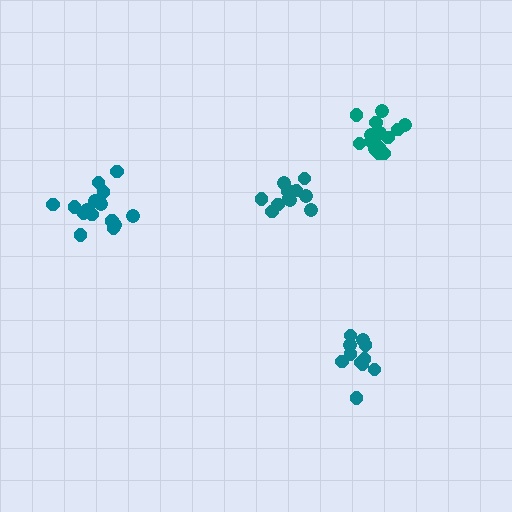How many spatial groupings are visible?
There are 4 spatial groupings.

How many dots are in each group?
Group 1: 13 dots, Group 2: 11 dots, Group 3: 16 dots, Group 4: 16 dots (56 total).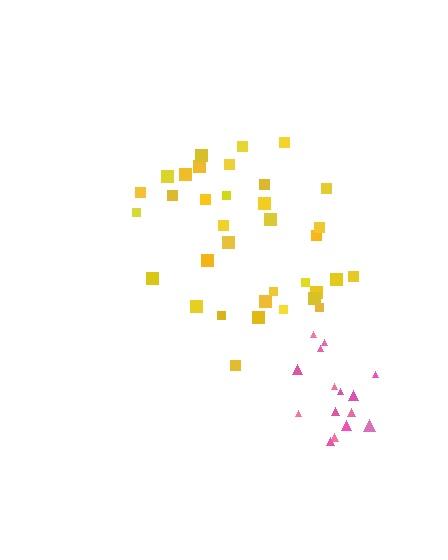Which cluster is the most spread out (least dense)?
Yellow.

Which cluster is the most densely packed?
Pink.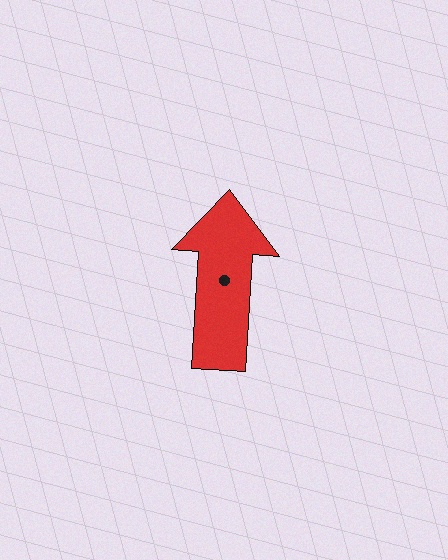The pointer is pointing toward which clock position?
Roughly 12 o'clock.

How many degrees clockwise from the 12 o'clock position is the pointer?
Approximately 4 degrees.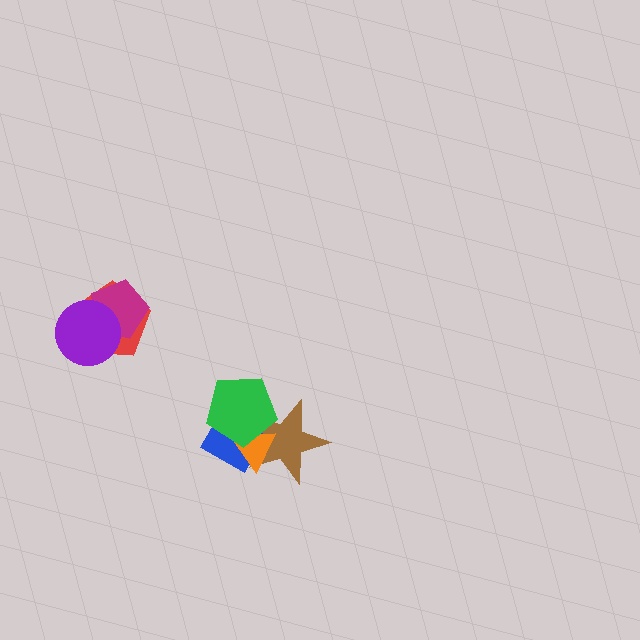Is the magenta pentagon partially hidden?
Yes, it is partially covered by another shape.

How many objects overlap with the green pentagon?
3 objects overlap with the green pentagon.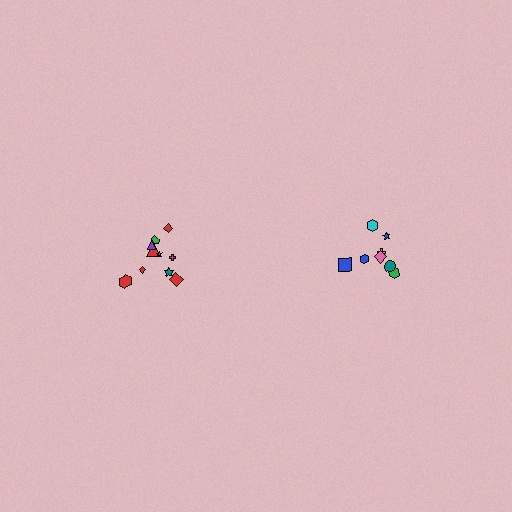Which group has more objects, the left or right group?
The left group.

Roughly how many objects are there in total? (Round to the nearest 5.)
Roughly 20 objects in total.